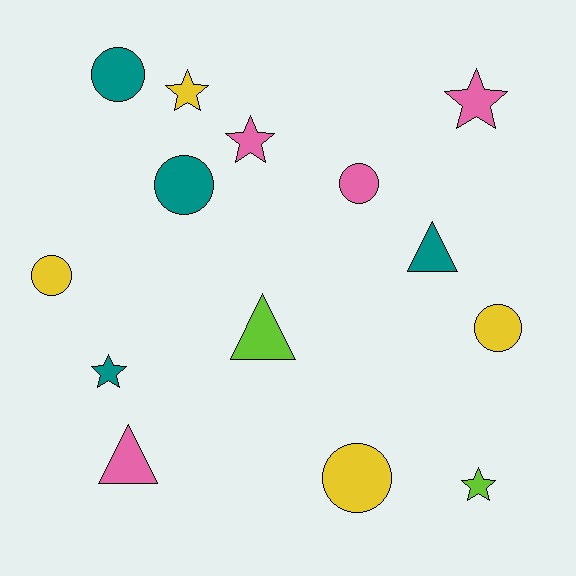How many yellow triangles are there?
There are no yellow triangles.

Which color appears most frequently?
Yellow, with 4 objects.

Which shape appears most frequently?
Circle, with 6 objects.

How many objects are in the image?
There are 14 objects.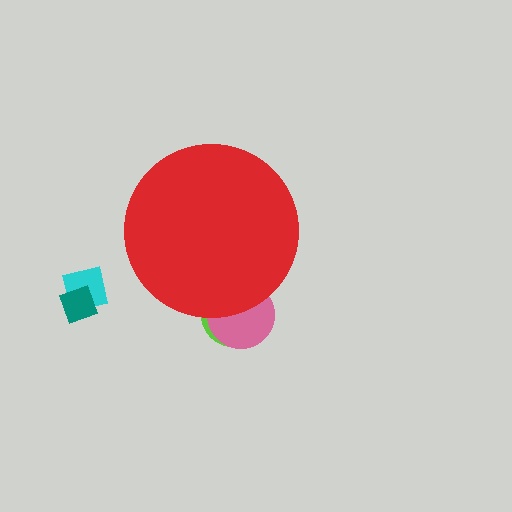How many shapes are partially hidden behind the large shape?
2 shapes are partially hidden.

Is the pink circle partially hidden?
Yes, the pink circle is partially hidden behind the red circle.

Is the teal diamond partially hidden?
No, the teal diamond is fully visible.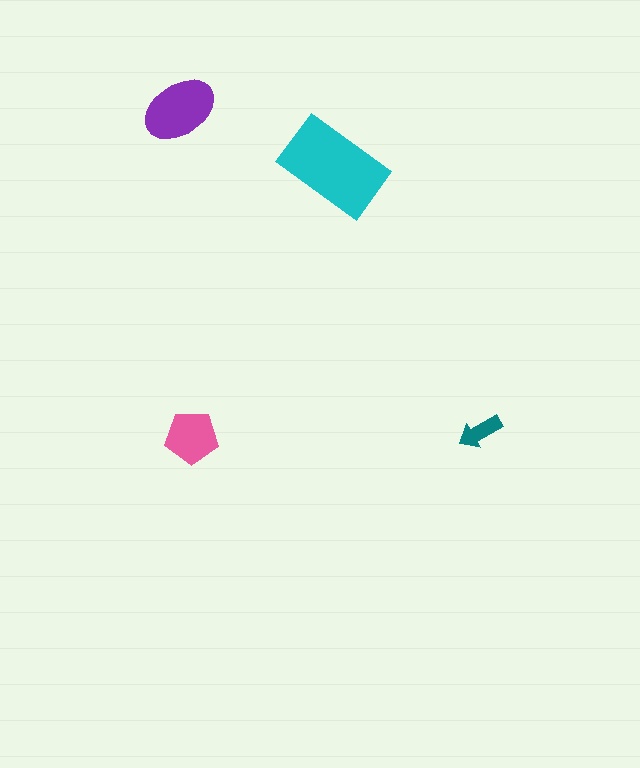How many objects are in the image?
There are 4 objects in the image.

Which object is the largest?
The cyan rectangle.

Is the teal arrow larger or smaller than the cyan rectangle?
Smaller.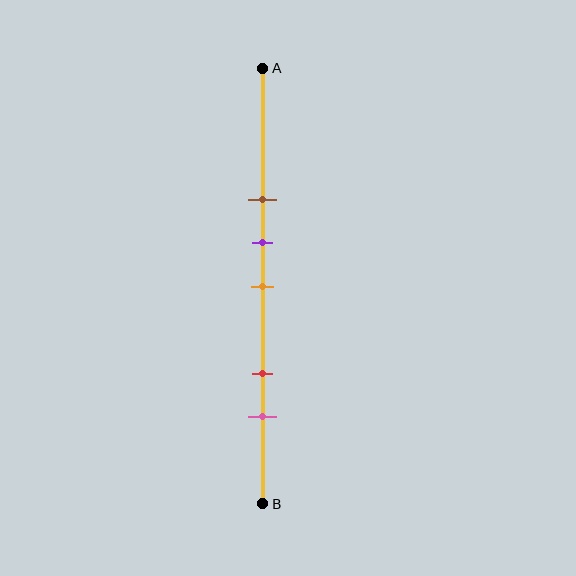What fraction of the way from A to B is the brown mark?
The brown mark is approximately 30% (0.3) of the way from A to B.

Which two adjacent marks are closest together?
The purple and orange marks are the closest adjacent pair.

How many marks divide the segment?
There are 5 marks dividing the segment.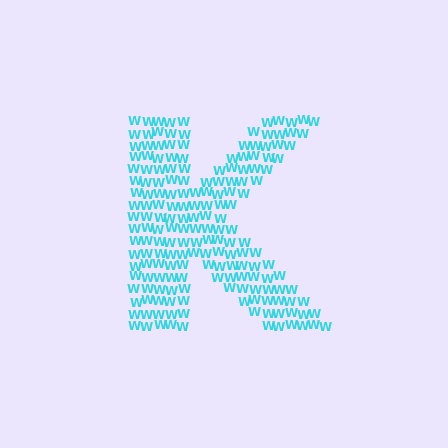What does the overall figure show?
The overall figure shows the letter K.